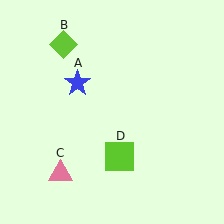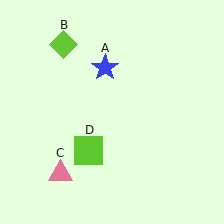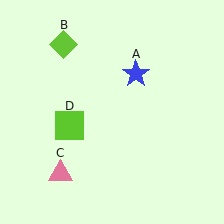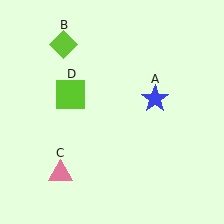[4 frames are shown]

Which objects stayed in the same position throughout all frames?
Lime diamond (object B) and pink triangle (object C) remained stationary.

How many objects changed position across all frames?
2 objects changed position: blue star (object A), lime square (object D).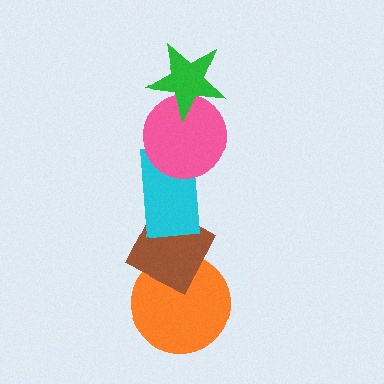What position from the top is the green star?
The green star is 1st from the top.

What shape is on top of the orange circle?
The brown diamond is on top of the orange circle.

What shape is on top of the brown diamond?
The cyan rectangle is on top of the brown diamond.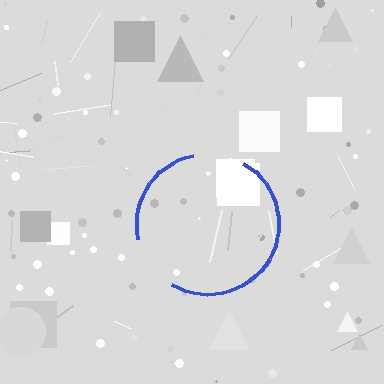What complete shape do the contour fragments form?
The contour fragments form a circle.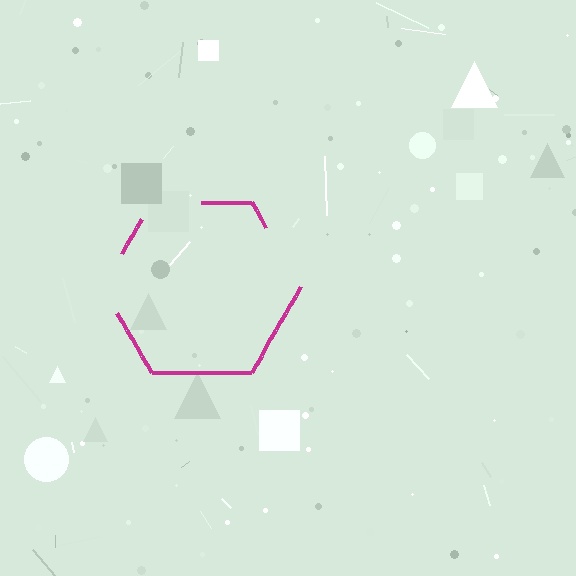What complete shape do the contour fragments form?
The contour fragments form a hexagon.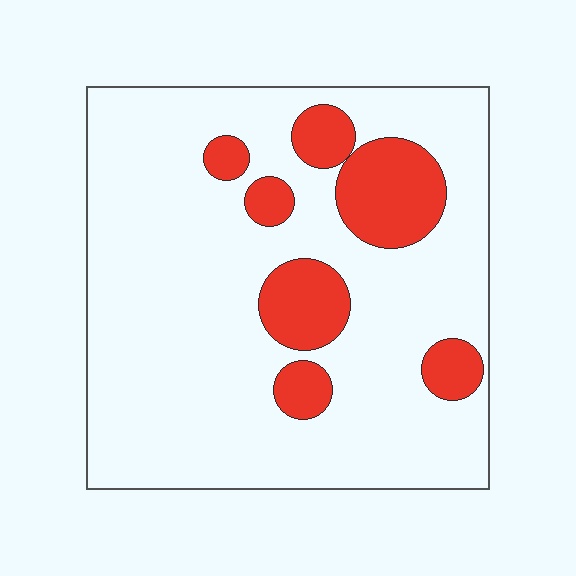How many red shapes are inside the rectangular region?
7.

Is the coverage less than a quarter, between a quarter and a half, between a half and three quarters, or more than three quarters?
Less than a quarter.